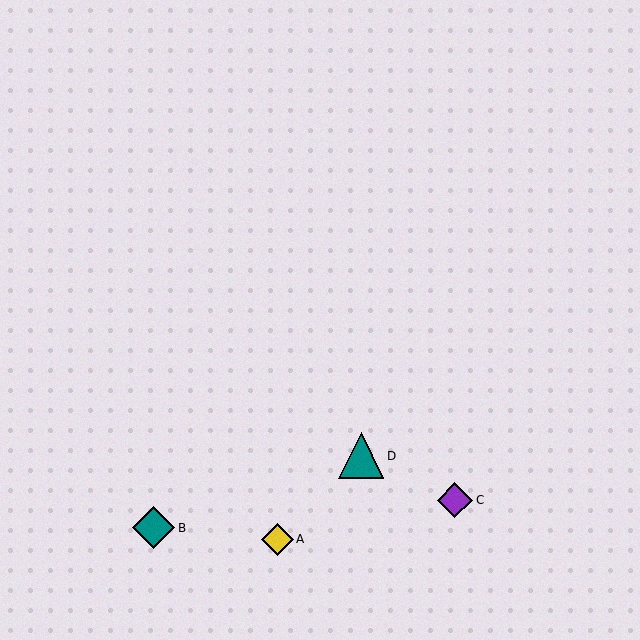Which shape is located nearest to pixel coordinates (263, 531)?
The yellow diamond (labeled A) at (277, 539) is nearest to that location.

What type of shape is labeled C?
Shape C is a purple diamond.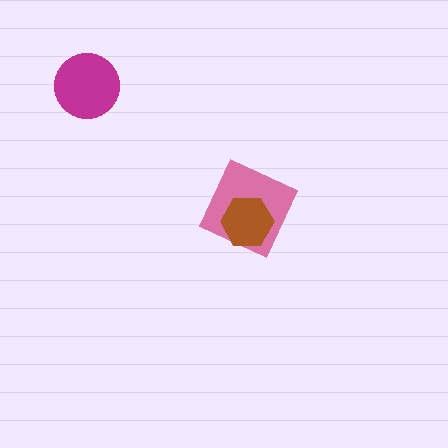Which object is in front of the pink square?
The brown hexagon is in front of the pink square.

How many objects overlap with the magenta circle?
0 objects overlap with the magenta circle.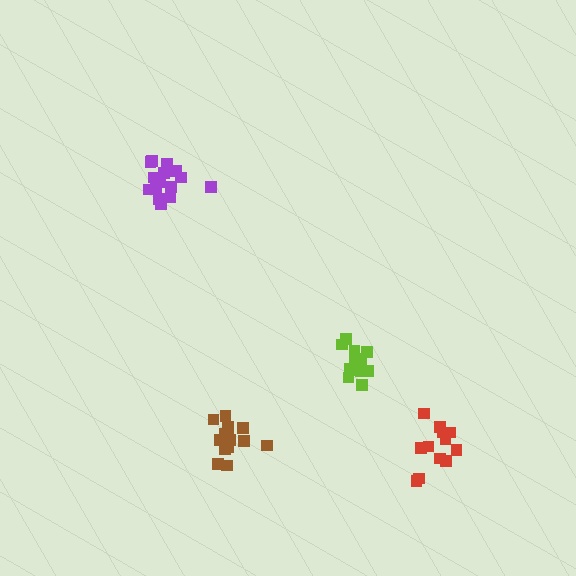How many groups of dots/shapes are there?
There are 4 groups.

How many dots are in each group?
Group 1: 15 dots, Group 2: 16 dots, Group 3: 12 dots, Group 4: 14 dots (57 total).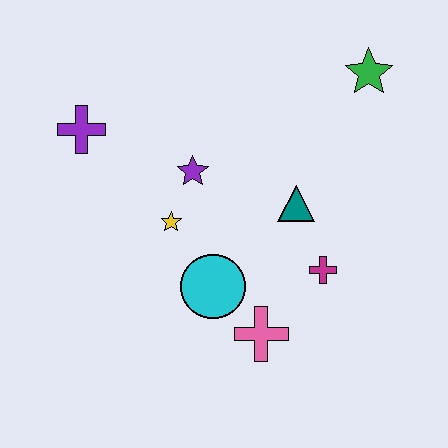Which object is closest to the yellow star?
The purple star is closest to the yellow star.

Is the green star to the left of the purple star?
No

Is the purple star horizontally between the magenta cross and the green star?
No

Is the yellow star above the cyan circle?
Yes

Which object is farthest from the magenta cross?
The purple cross is farthest from the magenta cross.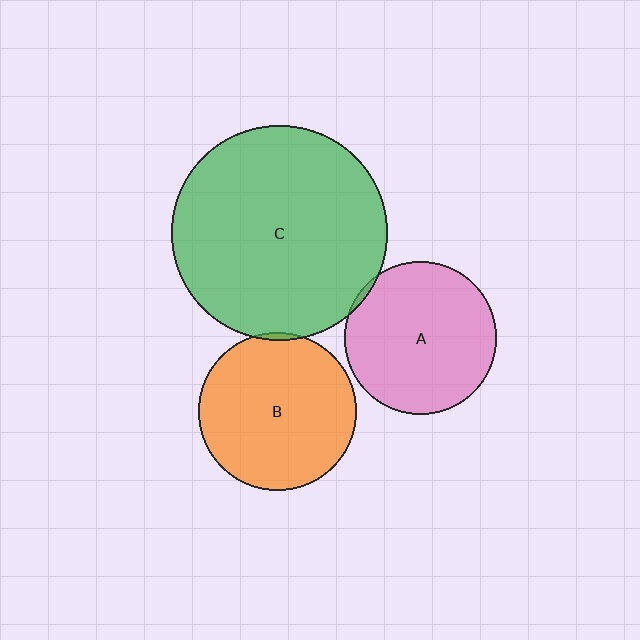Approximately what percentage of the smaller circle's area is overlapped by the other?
Approximately 5%.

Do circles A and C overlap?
Yes.